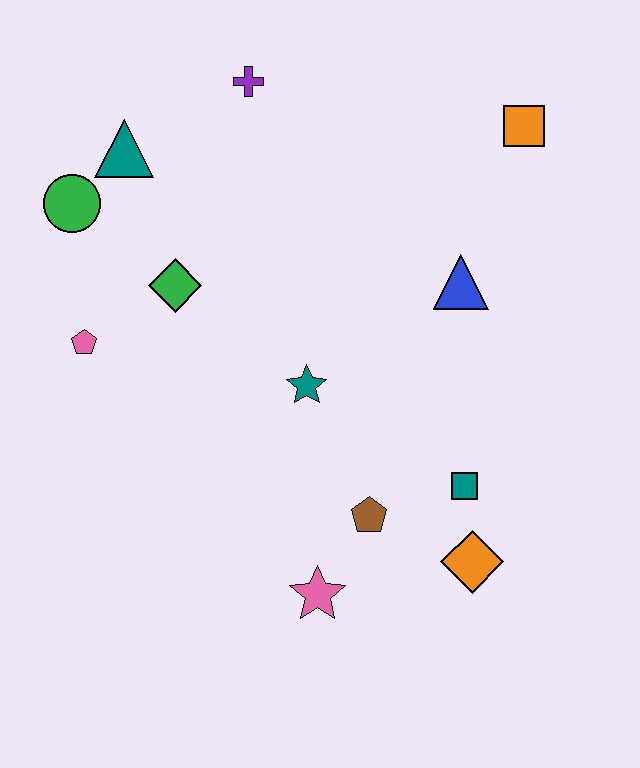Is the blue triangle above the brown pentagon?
Yes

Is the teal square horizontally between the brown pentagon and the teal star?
No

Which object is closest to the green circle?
The teal triangle is closest to the green circle.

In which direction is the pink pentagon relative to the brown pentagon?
The pink pentagon is to the left of the brown pentagon.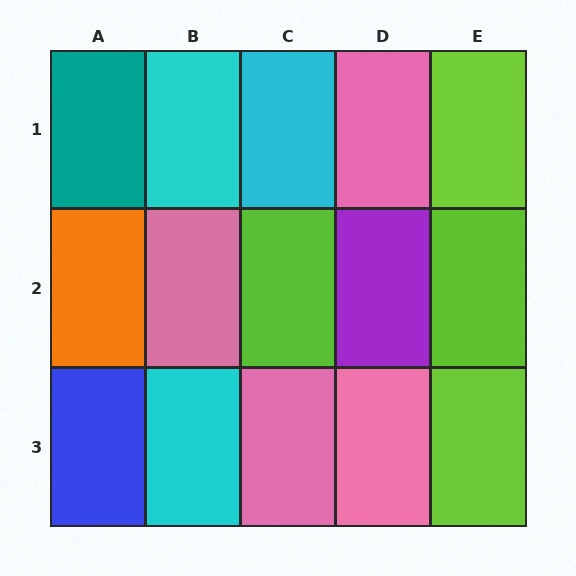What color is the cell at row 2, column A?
Orange.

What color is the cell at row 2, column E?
Lime.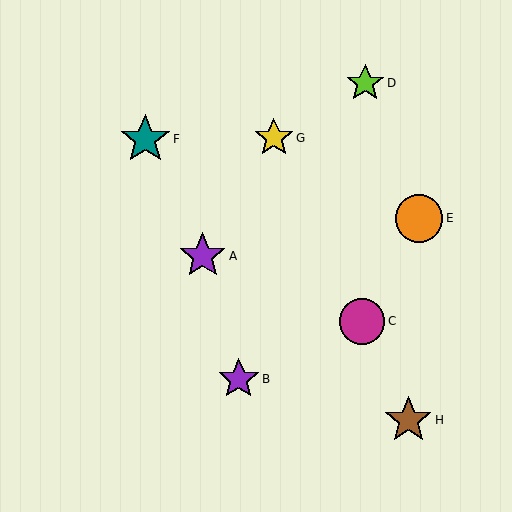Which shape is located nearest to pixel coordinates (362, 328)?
The magenta circle (labeled C) at (362, 321) is nearest to that location.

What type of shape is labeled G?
Shape G is a yellow star.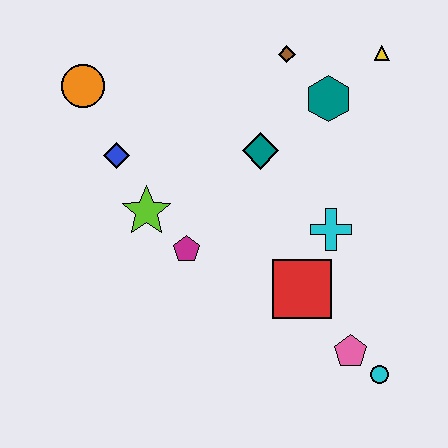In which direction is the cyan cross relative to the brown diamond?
The cyan cross is below the brown diamond.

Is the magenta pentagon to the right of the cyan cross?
No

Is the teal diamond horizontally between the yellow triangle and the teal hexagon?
No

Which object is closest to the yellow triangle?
The teal hexagon is closest to the yellow triangle.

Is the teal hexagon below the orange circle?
Yes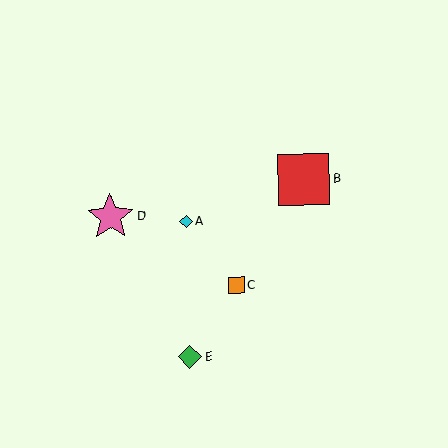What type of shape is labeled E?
Shape E is a green diamond.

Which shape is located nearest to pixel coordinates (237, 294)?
The orange square (labeled C) at (236, 286) is nearest to that location.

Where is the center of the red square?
The center of the red square is at (304, 180).